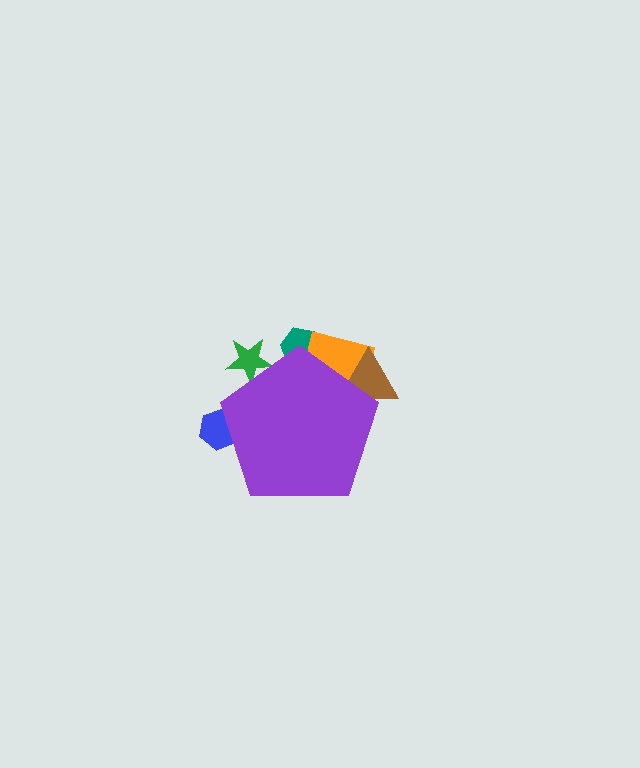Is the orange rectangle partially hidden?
Yes, the orange rectangle is partially hidden behind the purple pentagon.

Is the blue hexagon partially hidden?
Yes, the blue hexagon is partially hidden behind the purple pentagon.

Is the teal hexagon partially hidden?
Yes, the teal hexagon is partially hidden behind the purple pentagon.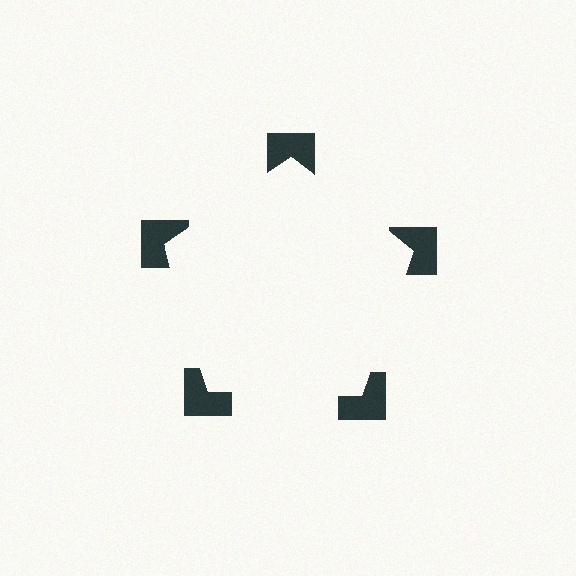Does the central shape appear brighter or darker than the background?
It typically appears slightly brighter than the background, even though no actual brightness change is drawn.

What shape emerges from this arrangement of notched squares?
An illusory pentagon — its edges are inferred from the aligned wedge cuts in the notched squares, not physically drawn.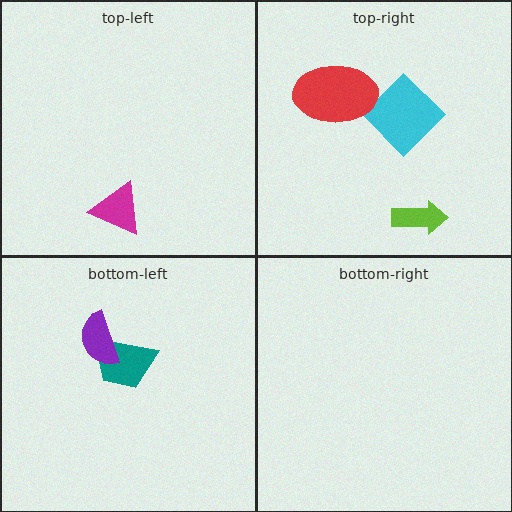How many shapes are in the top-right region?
3.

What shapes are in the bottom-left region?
The teal trapezoid, the purple semicircle.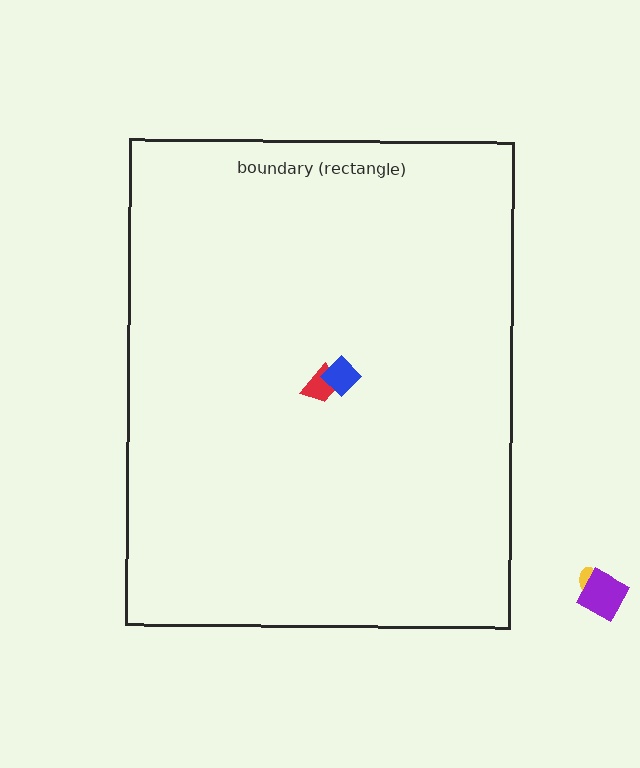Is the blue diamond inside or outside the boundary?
Inside.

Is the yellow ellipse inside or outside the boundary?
Outside.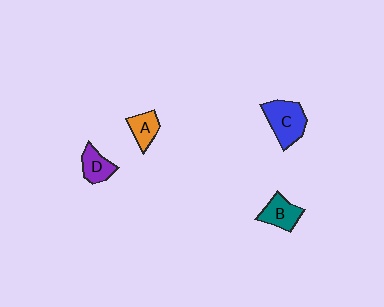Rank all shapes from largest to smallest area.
From largest to smallest: C (blue), B (teal), D (purple), A (orange).